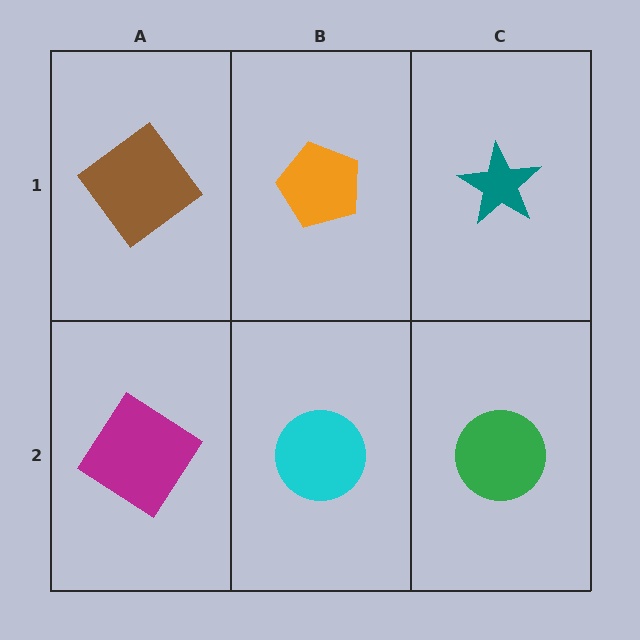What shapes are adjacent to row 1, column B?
A cyan circle (row 2, column B), a brown diamond (row 1, column A), a teal star (row 1, column C).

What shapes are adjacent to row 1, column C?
A green circle (row 2, column C), an orange pentagon (row 1, column B).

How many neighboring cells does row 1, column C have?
2.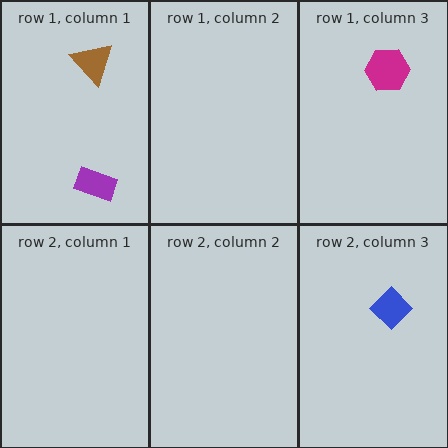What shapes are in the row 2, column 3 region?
The blue diamond.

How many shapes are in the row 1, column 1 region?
2.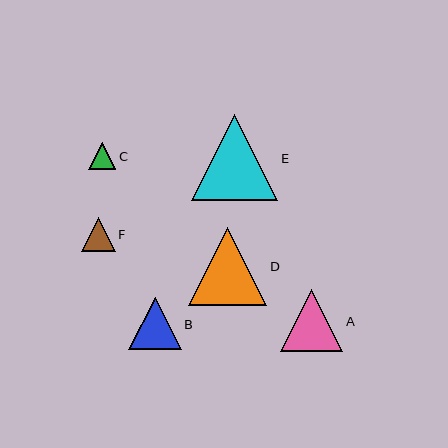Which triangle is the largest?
Triangle E is the largest with a size of approximately 86 pixels.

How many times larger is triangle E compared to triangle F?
Triangle E is approximately 2.5 times the size of triangle F.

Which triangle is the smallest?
Triangle C is the smallest with a size of approximately 27 pixels.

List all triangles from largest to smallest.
From largest to smallest: E, D, A, B, F, C.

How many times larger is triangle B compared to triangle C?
Triangle B is approximately 2.0 times the size of triangle C.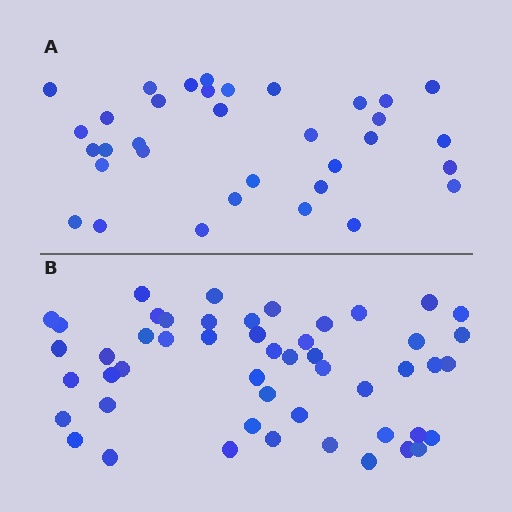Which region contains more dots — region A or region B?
Region B (the bottom region) has more dots.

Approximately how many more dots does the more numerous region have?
Region B has approximately 15 more dots than region A.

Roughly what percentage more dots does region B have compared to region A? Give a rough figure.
About 45% more.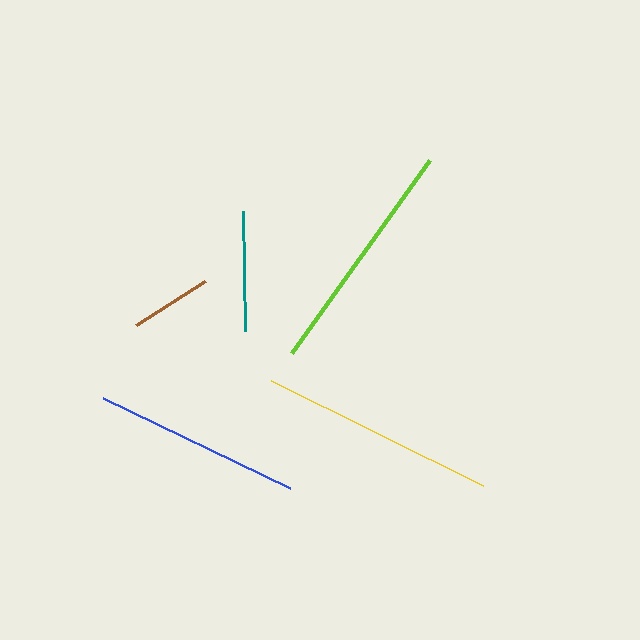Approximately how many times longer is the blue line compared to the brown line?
The blue line is approximately 2.5 times the length of the brown line.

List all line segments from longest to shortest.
From longest to shortest: lime, yellow, blue, teal, brown.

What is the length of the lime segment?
The lime segment is approximately 238 pixels long.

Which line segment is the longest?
The lime line is the longest at approximately 238 pixels.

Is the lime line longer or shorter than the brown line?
The lime line is longer than the brown line.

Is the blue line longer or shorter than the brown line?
The blue line is longer than the brown line.